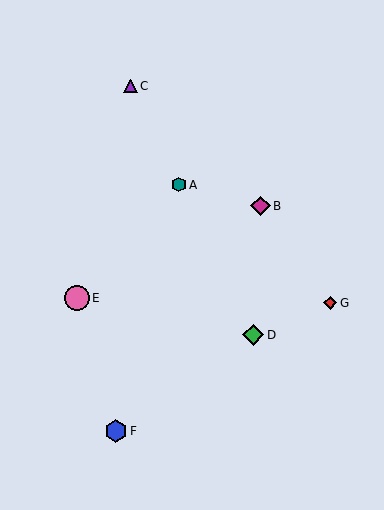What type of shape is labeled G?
Shape G is a red diamond.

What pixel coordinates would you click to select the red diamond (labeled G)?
Click at (330, 303) to select the red diamond G.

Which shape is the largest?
The pink circle (labeled E) is the largest.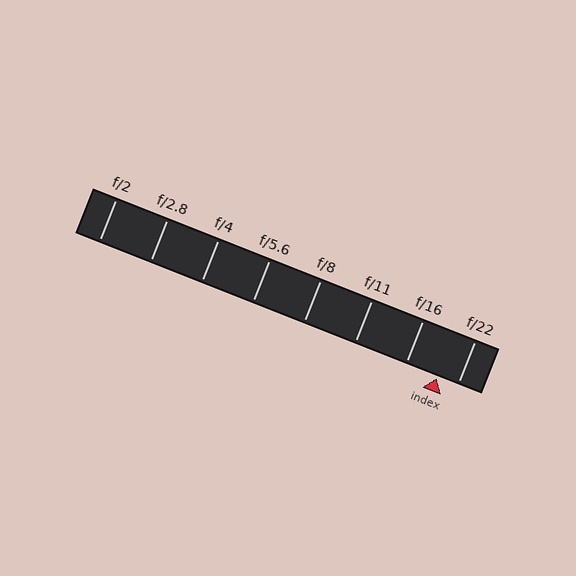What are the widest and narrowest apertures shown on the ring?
The widest aperture shown is f/2 and the narrowest is f/22.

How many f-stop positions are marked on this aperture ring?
There are 8 f-stop positions marked.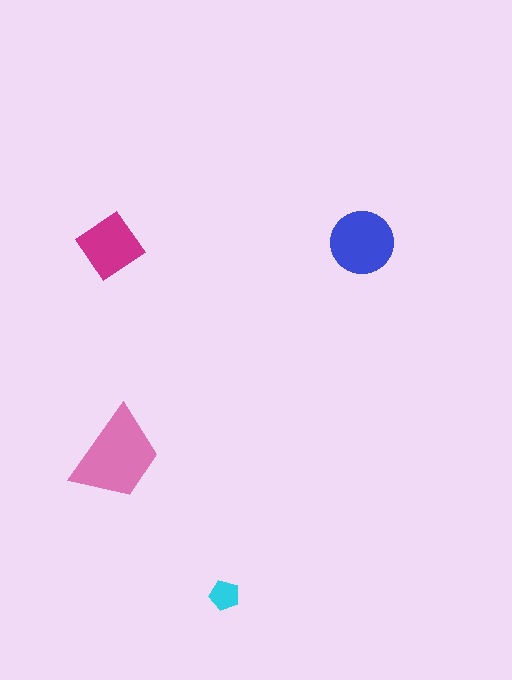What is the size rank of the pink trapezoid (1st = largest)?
1st.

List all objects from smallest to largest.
The cyan pentagon, the magenta diamond, the blue circle, the pink trapezoid.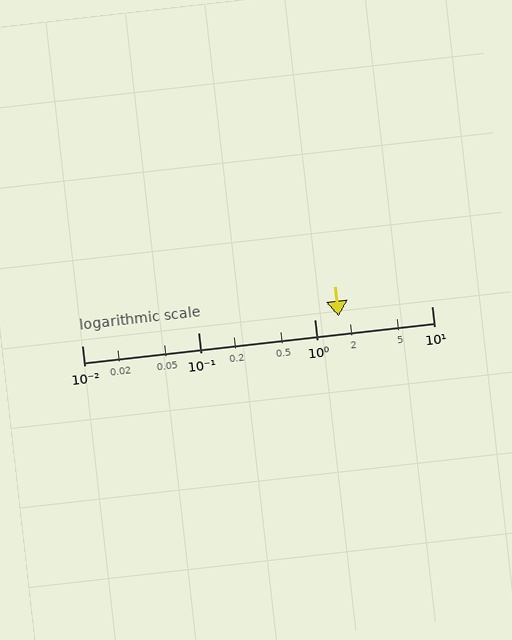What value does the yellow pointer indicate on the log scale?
The pointer indicates approximately 1.6.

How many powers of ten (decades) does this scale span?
The scale spans 3 decades, from 0.01 to 10.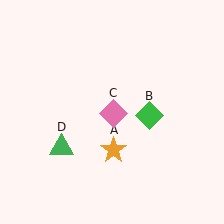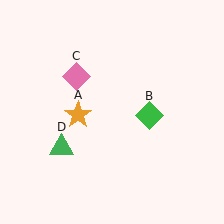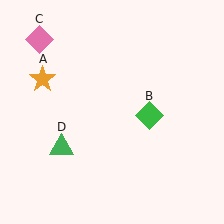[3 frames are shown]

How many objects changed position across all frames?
2 objects changed position: orange star (object A), pink diamond (object C).